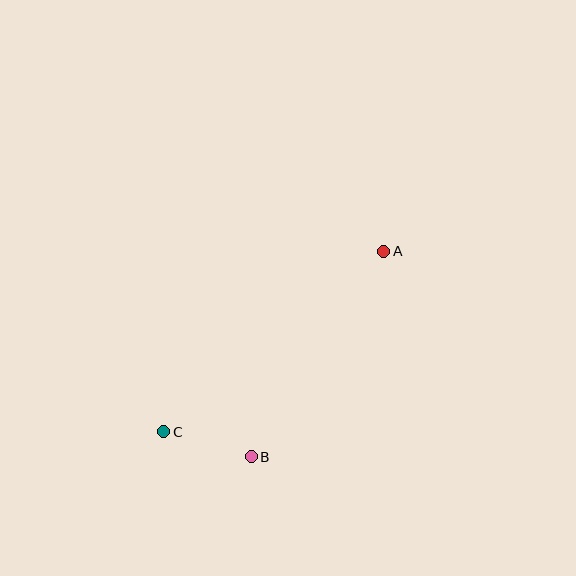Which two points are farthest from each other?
Points A and C are farthest from each other.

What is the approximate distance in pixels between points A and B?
The distance between A and B is approximately 245 pixels.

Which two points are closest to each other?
Points B and C are closest to each other.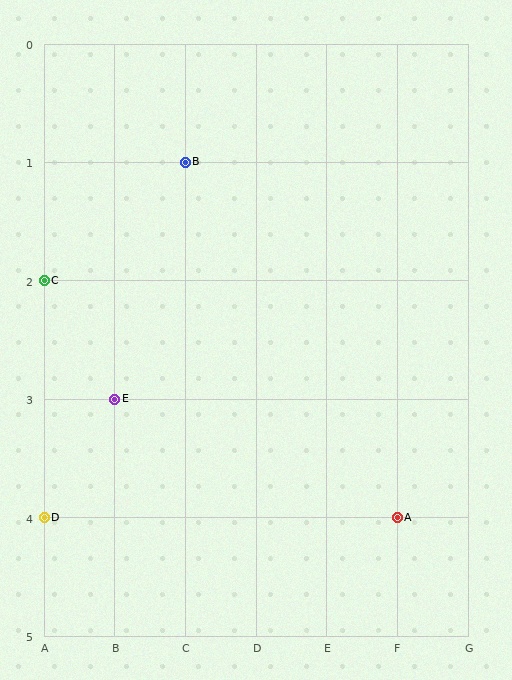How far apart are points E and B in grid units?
Points E and B are 1 column and 2 rows apart (about 2.2 grid units diagonally).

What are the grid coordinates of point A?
Point A is at grid coordinates (F, 4).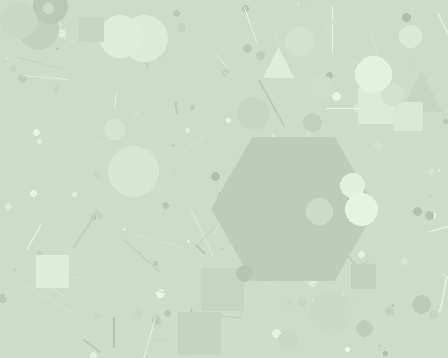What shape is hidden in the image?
A hexagon is hidden in the image.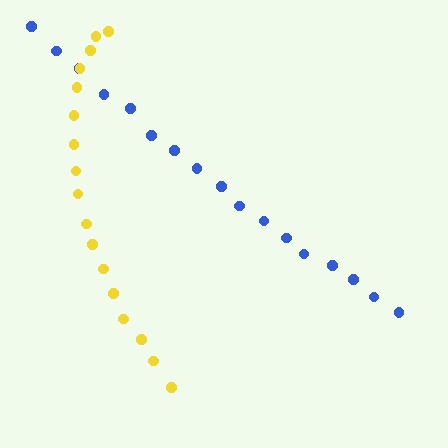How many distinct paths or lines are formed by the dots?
There are 2 distinct paths.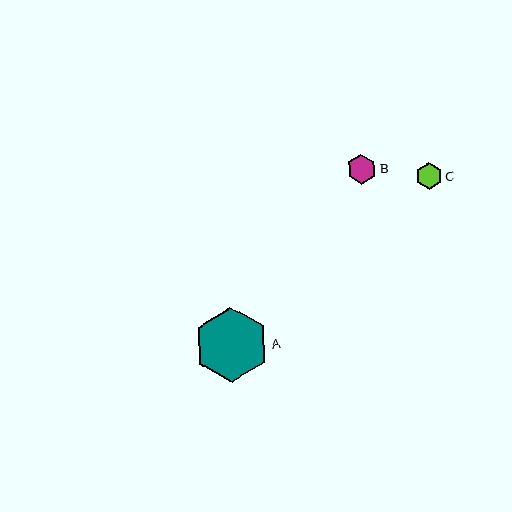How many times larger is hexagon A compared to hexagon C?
Hexagon A is approximately 2.8 times the size of hexagon C.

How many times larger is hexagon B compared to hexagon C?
Hexagon B is approximately 1.1 times the size of hexagon C.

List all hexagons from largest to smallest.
From largest to smallest: A, B, C.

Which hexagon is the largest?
Hexagon A is the largest with a size of approximately 75 pixels.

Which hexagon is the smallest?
Hexagon C is the smallest with a size of approximately 26 pixels.